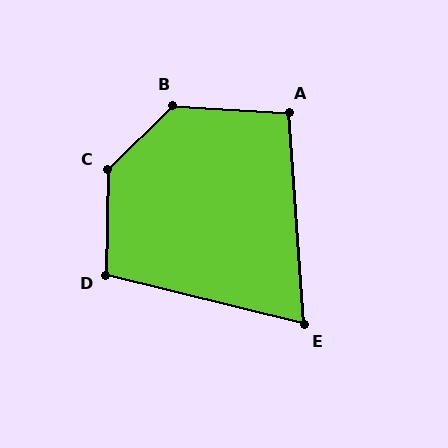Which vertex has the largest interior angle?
C, at approximately 135 degrees.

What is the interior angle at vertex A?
Approximately 98 degrees (obtuse).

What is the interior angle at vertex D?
Approximately 103 degrees (obtuse).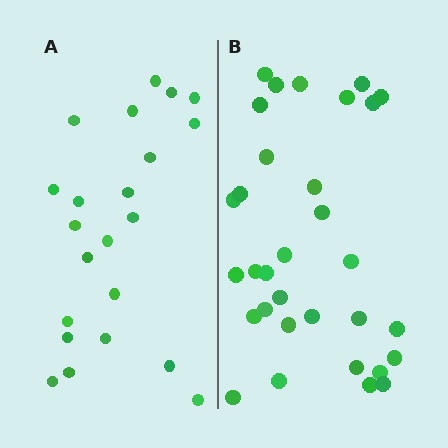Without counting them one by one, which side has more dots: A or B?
Region B (the right region) has more dots.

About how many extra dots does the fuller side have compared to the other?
Region B has roughly 10 or so more dots than region A.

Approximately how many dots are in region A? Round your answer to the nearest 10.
About 20 dots. (The exact count is 22, which rounds to 20.)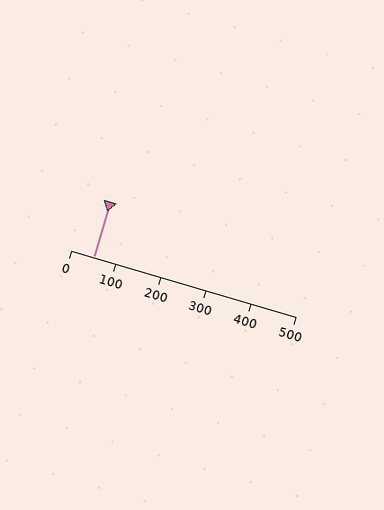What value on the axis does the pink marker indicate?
The marker indicates approximately 50.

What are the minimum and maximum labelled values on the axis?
The axis runs from 0 to 500.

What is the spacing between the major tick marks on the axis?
The major ticks are spaced 100 apart.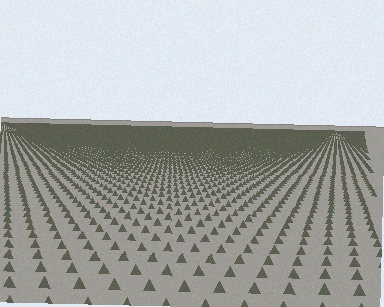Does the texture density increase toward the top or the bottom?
Density increases toward the top.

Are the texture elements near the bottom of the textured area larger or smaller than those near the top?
Larger. Near the bottom, elements are closer to the viewer and appear at a bigger on-screen size.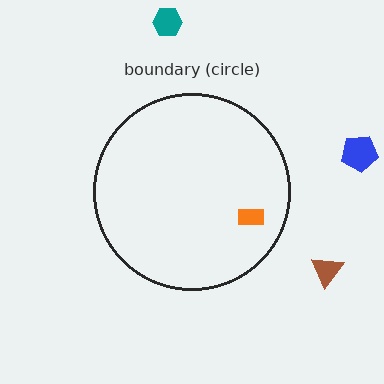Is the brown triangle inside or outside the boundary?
Outside.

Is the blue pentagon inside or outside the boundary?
Outside.